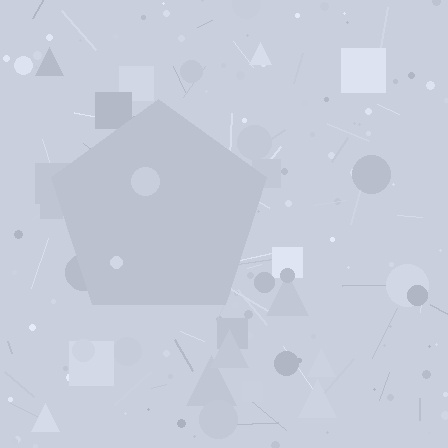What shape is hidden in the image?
A pentagon is hidden in the image.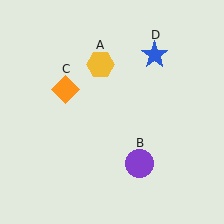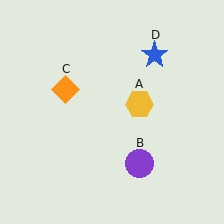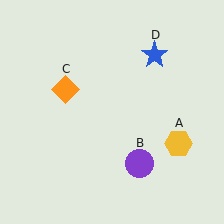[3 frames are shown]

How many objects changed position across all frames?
1 object changed position: yellow hexagon (object A).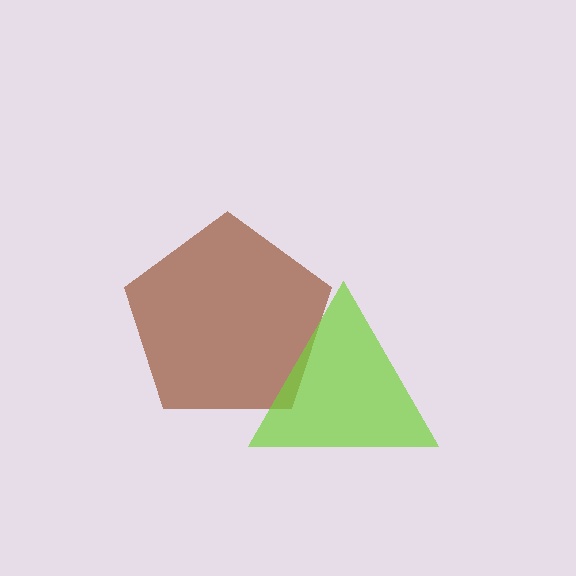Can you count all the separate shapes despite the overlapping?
Yes, there are 2 separate shapes.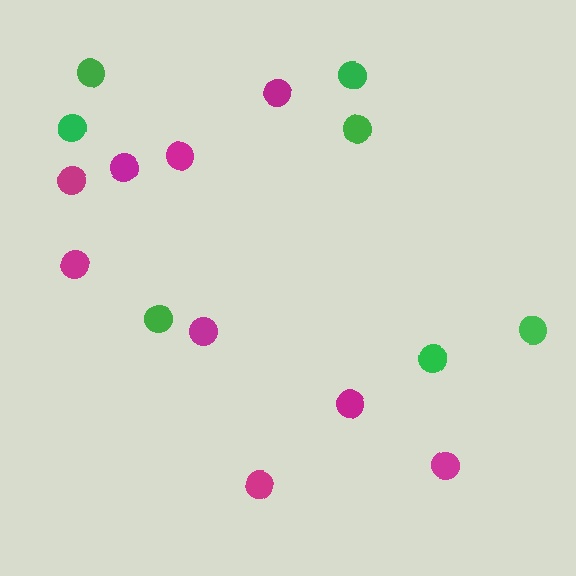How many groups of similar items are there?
There are 2 groups: one group of green circles (7) and one group of magenta circles (9).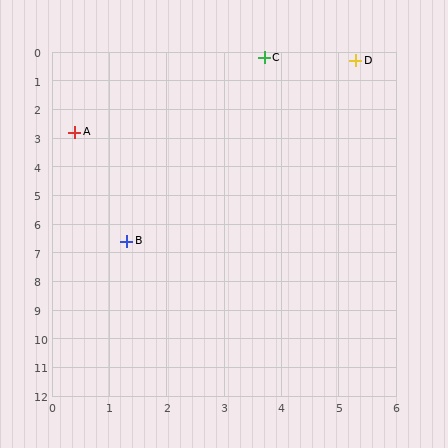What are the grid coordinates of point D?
Point D is at approximately (5.3, 0.3).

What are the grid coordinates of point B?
Point B is at approximately (1.3, 6.6).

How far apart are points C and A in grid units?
Points C and A are about 4.2 grid units apart.